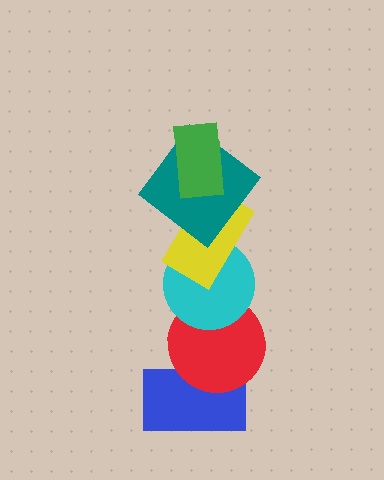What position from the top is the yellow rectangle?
The yellow rectangle is 3rd from the top.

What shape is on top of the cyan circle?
The yellow rectangle is on top of the cyan circle.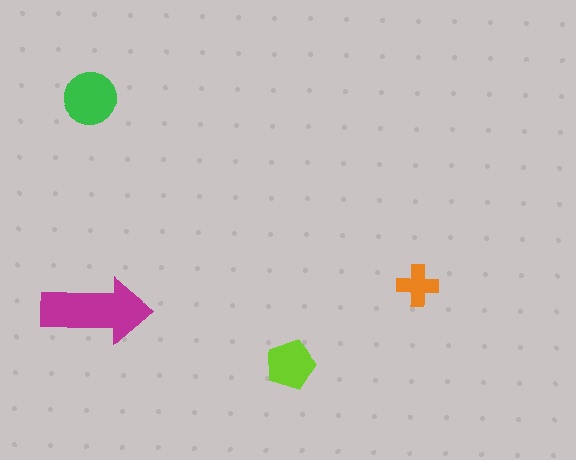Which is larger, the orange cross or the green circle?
The green circle.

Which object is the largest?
The magenta arrow.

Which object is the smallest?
The orange cross.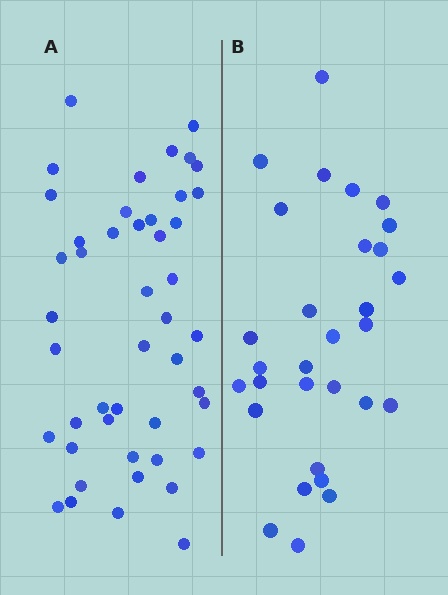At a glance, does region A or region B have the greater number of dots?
Region A (the left region) has more dots.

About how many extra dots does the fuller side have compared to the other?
Region A has approximately 15 more dots than region B.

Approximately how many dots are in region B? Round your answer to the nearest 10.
About 30 dots.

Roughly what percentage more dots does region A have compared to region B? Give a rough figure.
About 55% more.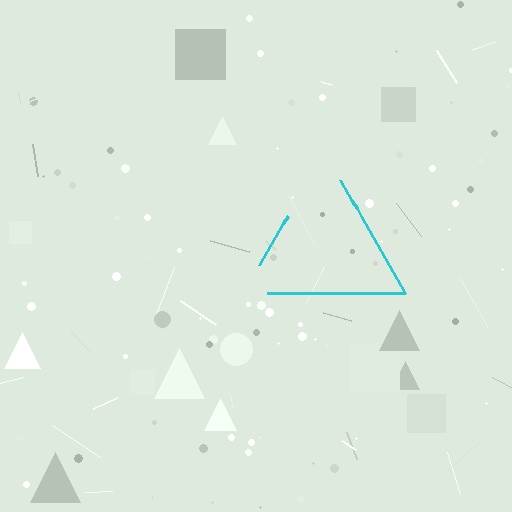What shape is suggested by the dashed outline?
The dashed outline suggests a triangle.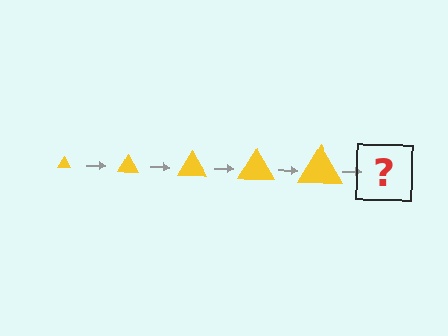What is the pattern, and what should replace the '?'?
The pattern is that the triangle gets progressively larger each step. The '?' should be a yellow triangle, larger than the previous one.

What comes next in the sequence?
The next element should be a yellow triangle, larger than the previous one.